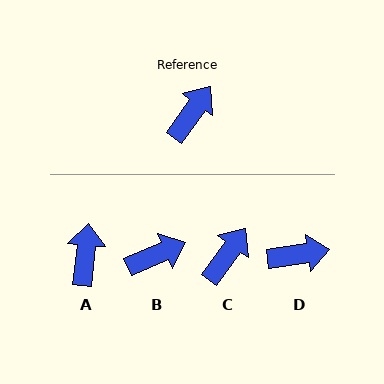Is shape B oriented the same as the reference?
No, it is off by about 31 degrees.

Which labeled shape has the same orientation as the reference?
C.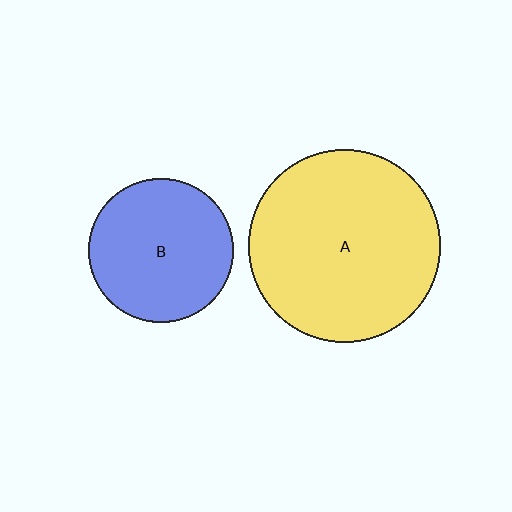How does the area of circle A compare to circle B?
Approximately 1.8 times.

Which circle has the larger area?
Circle A (yellow).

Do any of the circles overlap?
No, none of the circles overlap.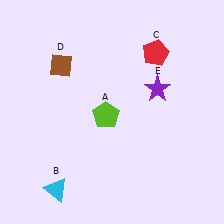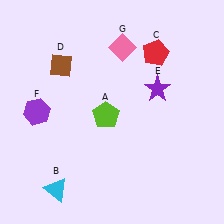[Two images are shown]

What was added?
A purple hexagon (F), a pink diamond (G) were added in Image 2.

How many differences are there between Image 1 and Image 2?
There are 2 differences between the two images.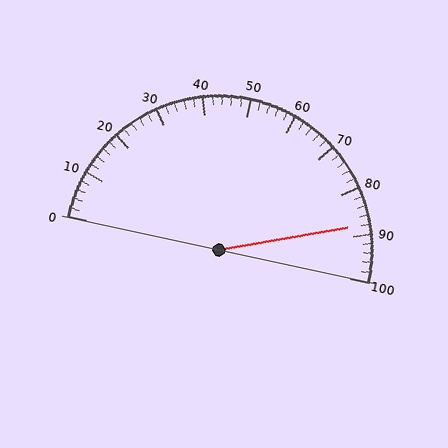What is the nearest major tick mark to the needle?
The nearest major tick mark is 90.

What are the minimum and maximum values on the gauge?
The gauge ranges from 0 to 100.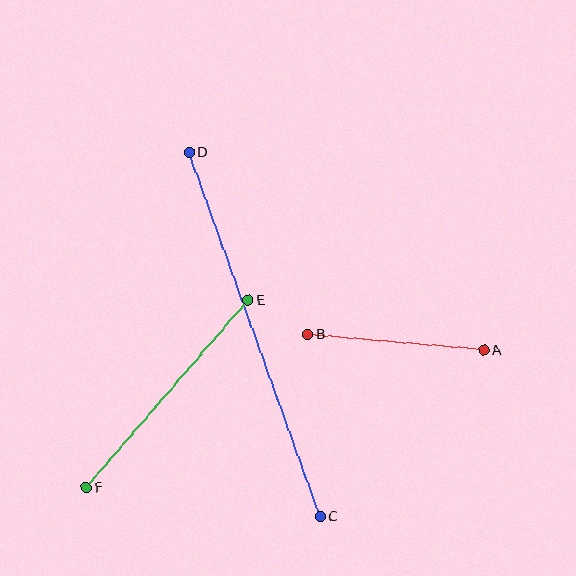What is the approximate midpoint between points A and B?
The midpoint is at approximately (396, 342) pixels.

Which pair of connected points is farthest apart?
Points C and D are farthest apart.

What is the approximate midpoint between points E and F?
The midpoint is at approximately (167, 394) pixels.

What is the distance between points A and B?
The distance is approximately 177 pixels.